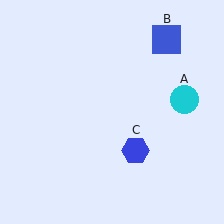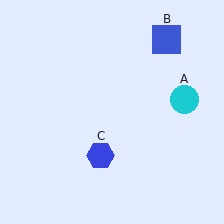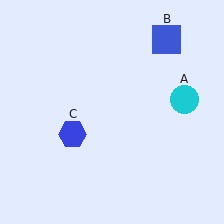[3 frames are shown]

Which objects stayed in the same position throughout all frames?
Cyan circle (object A) and blue square (object B) remained stationary.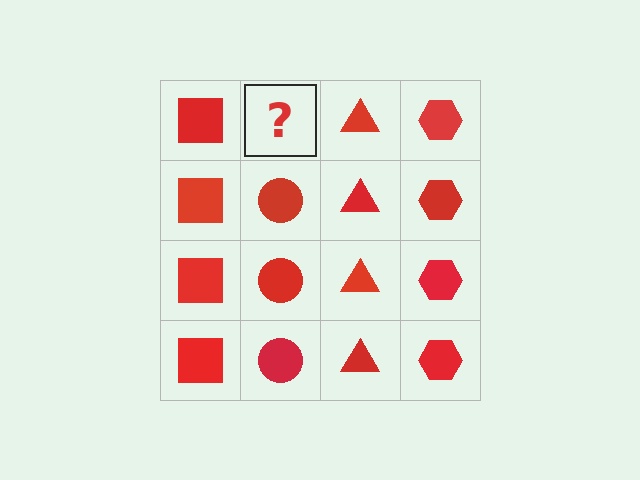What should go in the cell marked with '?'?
The missing cell should contain a red circle.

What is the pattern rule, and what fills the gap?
The rule is that each column has a consistent shape. The gap should be filled with a red circle.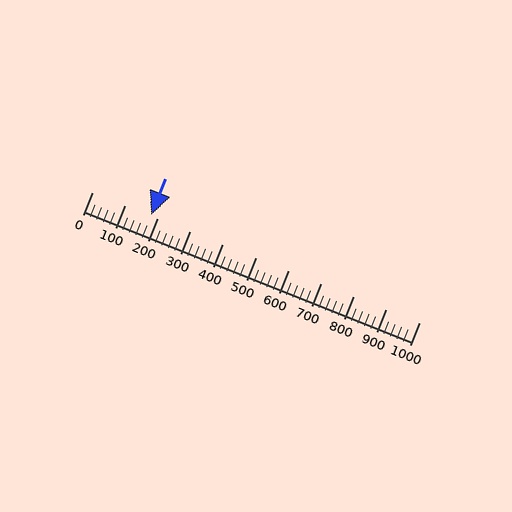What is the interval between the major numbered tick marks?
The major tick marks are spaced 100 units apart.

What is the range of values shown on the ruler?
The ruler shows values from 0 to 1000.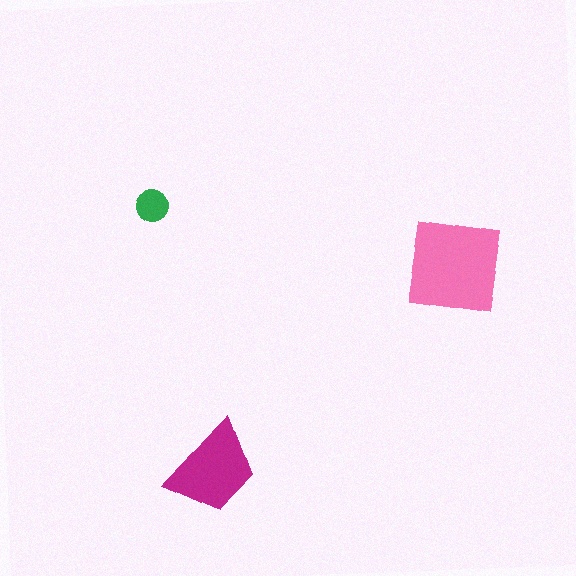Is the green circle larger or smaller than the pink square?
Smaller.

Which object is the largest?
The pink square.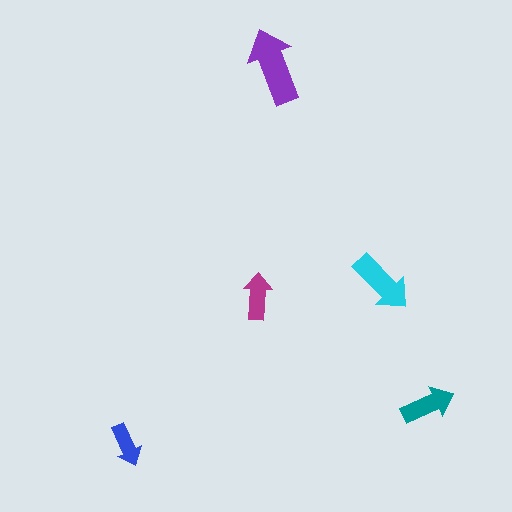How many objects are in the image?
There are 5 objects in the image.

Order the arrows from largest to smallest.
the purple one, the cyan one, the teal one, the magenta one, the blue one.